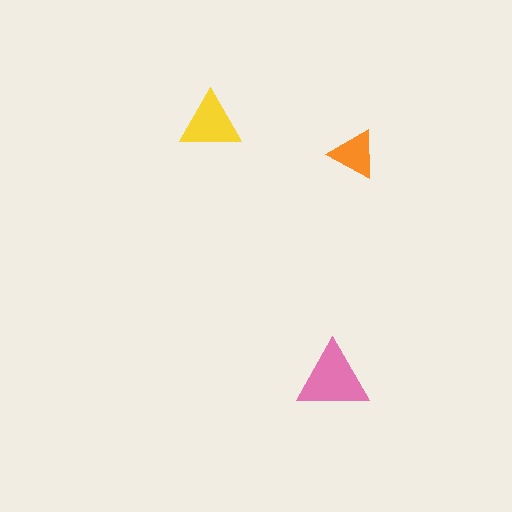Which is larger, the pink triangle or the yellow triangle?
The pink one.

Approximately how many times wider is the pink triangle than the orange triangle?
About 1.5 times wider.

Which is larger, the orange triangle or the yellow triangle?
The yellow one.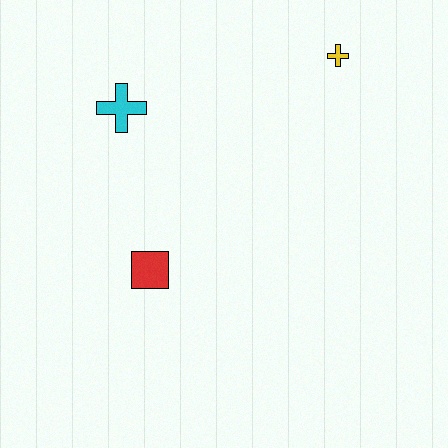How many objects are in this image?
There are 3 objects.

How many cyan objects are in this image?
There is 1 cyan object.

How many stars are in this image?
There are no stars.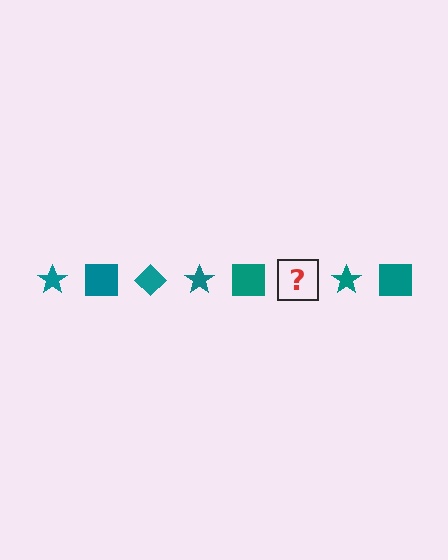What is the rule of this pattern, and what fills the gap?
The rule is that the pattern cycles through star, square, diamond shapes in teal. The gap should be filled with a teal diamond.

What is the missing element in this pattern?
The missing element is a teal diamond.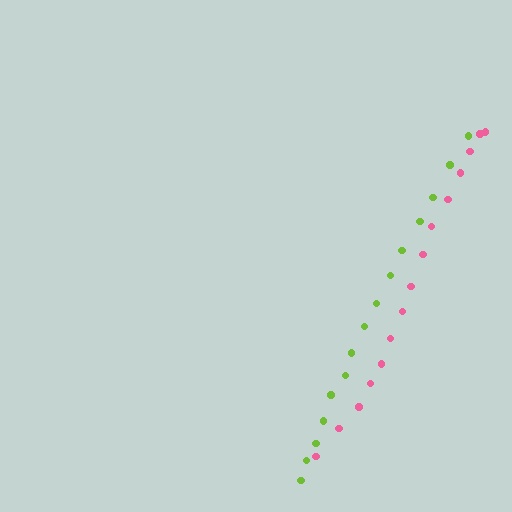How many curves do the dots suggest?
There are 2 distinct paths.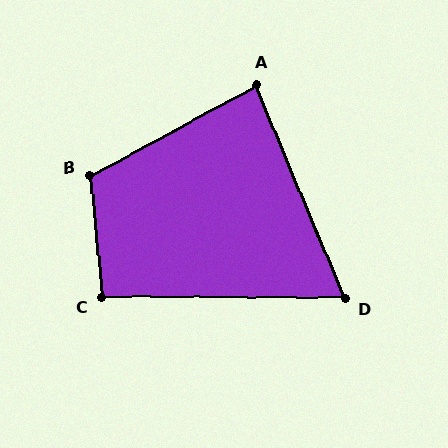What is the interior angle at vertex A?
Approximately 84 degrees (acute).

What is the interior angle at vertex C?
Approximately 96 degrees (obtuse).